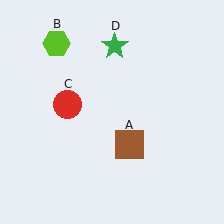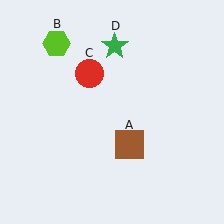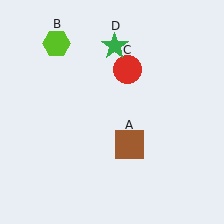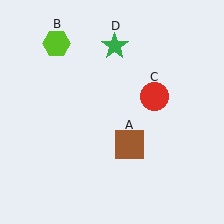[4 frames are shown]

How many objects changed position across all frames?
1 object changed position: red circle (object C).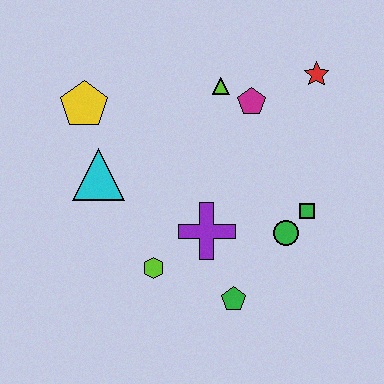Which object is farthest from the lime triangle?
The green pentagon is farthest from the lime triangle.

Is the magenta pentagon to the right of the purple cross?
Yes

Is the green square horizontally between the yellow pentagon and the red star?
Yes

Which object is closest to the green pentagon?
The purple cross is closest to the green pentagon.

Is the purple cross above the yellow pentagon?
No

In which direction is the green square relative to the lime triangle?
The green square is below the lime triangle.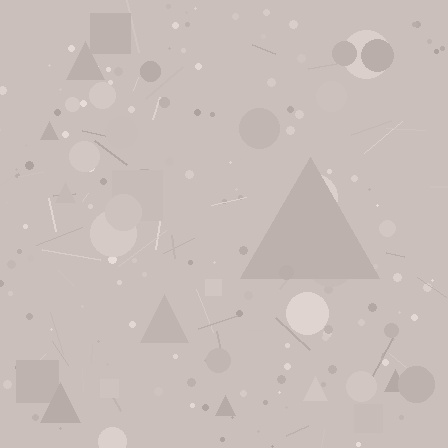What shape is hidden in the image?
A triangle is hidden in the image.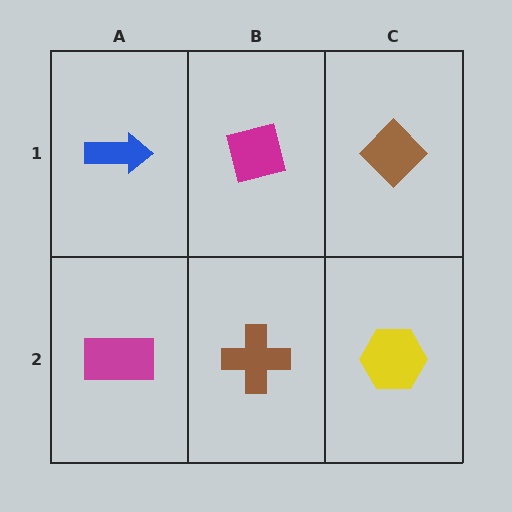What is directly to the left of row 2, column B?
A magenta rectangle.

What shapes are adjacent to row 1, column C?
A yellow hexagon (row 2, column C), a magenta square (row 1, column B).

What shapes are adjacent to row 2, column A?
A blue arrow (row 1, column A), a brown cross (row 2, column B).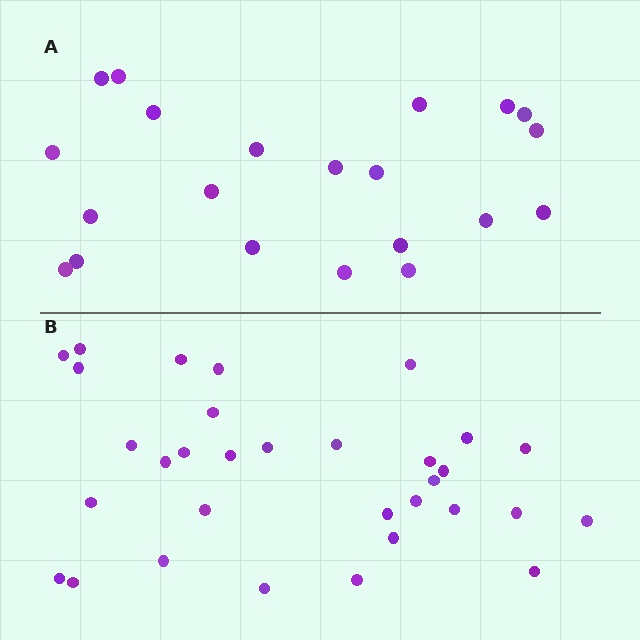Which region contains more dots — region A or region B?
Region B (the bottom region) has more dots.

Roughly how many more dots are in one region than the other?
Region B has roughly 12 or so more dots than region A.